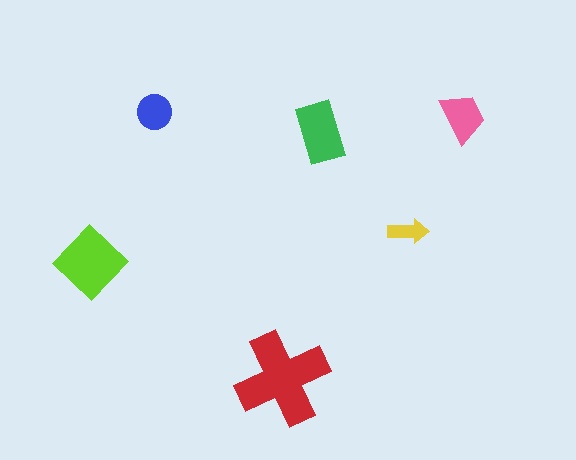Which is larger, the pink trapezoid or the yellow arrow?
The pink trapezoid.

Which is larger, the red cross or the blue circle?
The red cross.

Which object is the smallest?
The yellow arrow.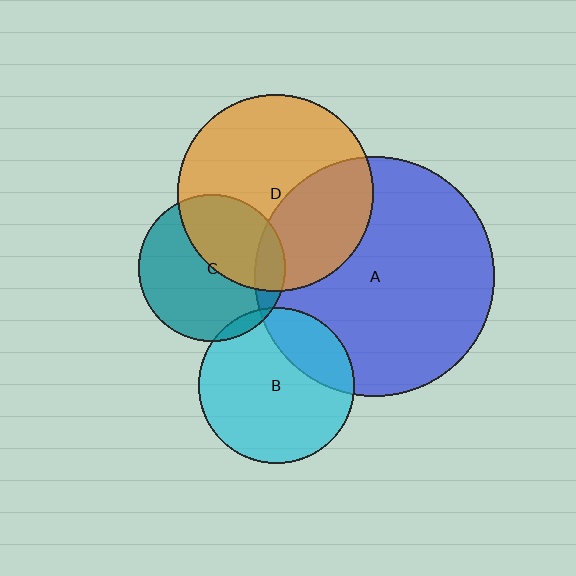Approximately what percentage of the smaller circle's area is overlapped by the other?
Approximately 25%.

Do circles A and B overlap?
Yes.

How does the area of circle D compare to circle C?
Approximately 1.8 times.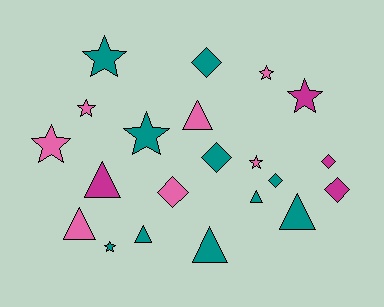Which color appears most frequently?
Teal, with 10 objects.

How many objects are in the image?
There are 21 objects.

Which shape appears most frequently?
Star, with 8 objects.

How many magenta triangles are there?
There is 1 magenta triangle.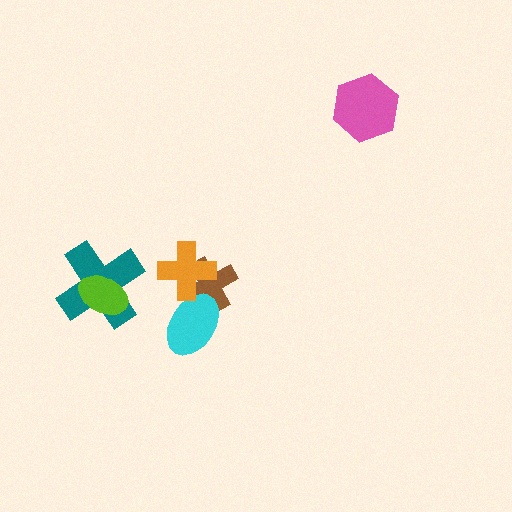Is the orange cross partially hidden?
No, no other shape covers it.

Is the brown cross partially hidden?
Yes, it is partially covered by another shape.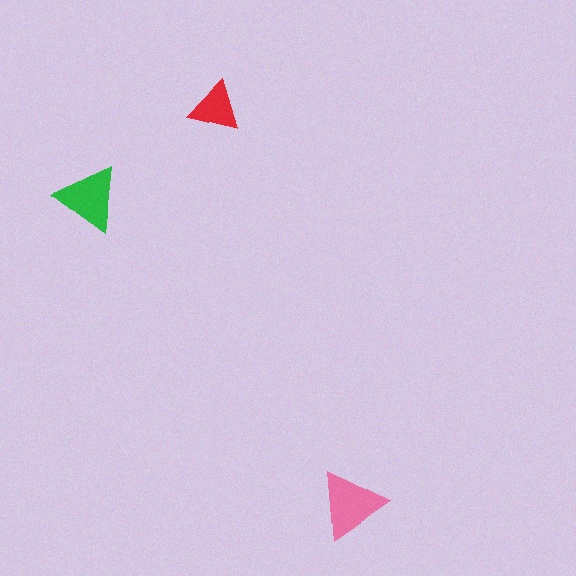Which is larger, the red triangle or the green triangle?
The green one.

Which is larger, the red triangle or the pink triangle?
The pink one.